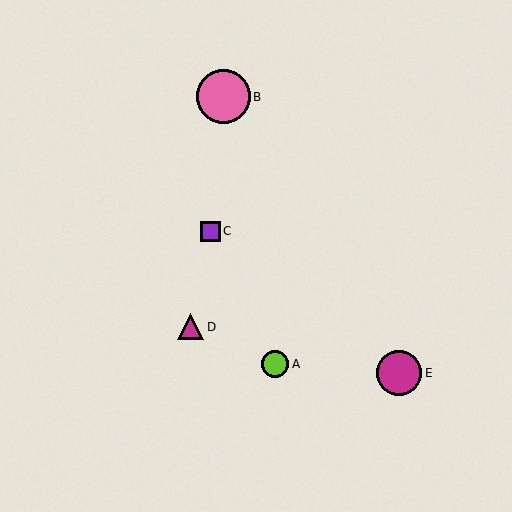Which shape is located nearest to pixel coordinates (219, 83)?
The pink circle (labeled B) at (223, 97) is nearest to that location.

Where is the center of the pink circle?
The center of the pink circle is at (223, 97).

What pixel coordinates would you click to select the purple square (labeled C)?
Click at (210, 231) to select the purple square C.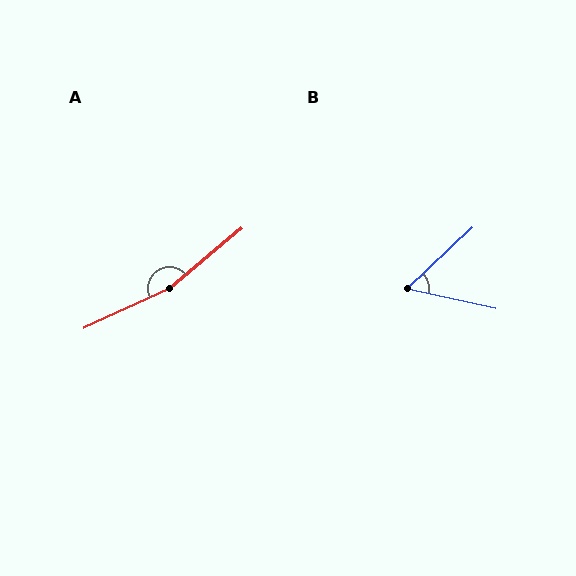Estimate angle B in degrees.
Approximately 55 degrees.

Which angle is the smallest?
B, at approximately 55 degrees.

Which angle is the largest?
A, at approximately 164 degrees.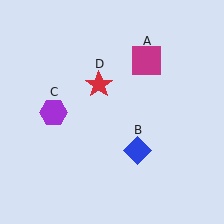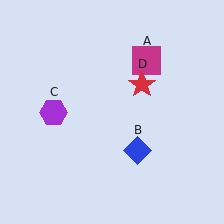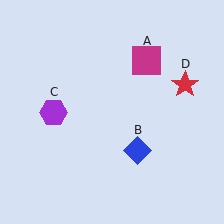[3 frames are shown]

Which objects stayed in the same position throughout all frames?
Magenta square (object A) and blue diamond (object B) and purple hexagon (object C) remained stationary.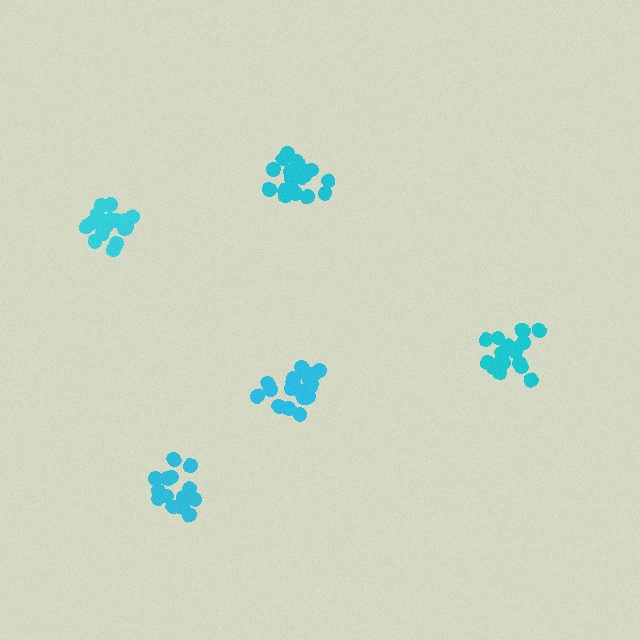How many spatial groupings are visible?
There are 5 spatial groupings.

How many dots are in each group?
Group 1: 20 dots, Group 2: 16 dots, Group 3: 18 dots, Group 4: 19 dots, Group 5: 18 dots (91 total).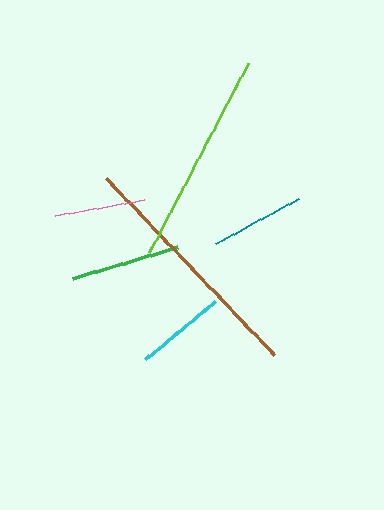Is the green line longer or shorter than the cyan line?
The green line is longer than the cyan line.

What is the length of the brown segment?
The brown segment is approximately 245 pixels long.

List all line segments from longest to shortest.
From longest to shortest: brown, lime, green, teal, cyan, pink.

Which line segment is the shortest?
The pink line is the shortest at approximately 90 pixels.